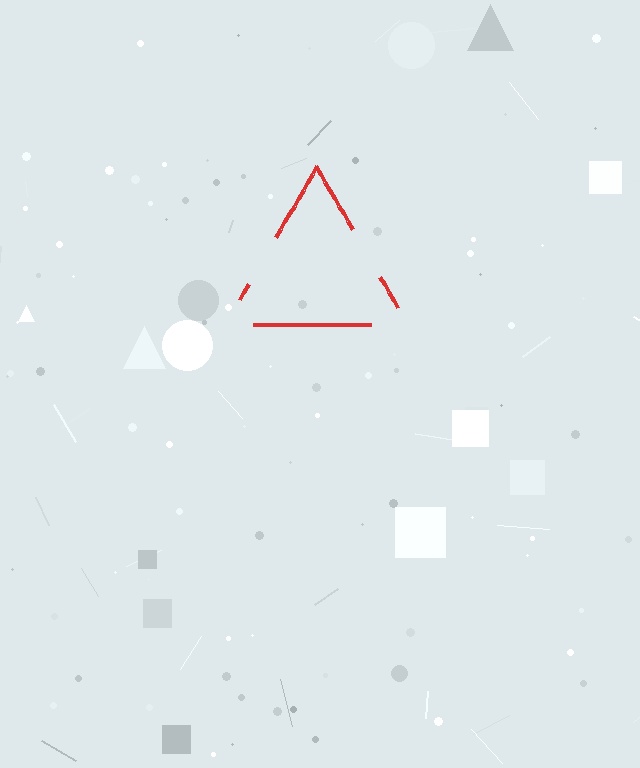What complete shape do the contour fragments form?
The contour fragments form a triangle.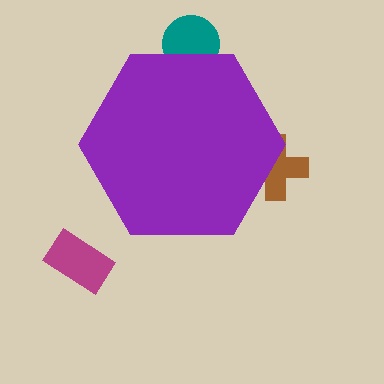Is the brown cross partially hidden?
Yes, the brown cross is partially hidden behind the purple hexagon.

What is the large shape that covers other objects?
A purple hexagon.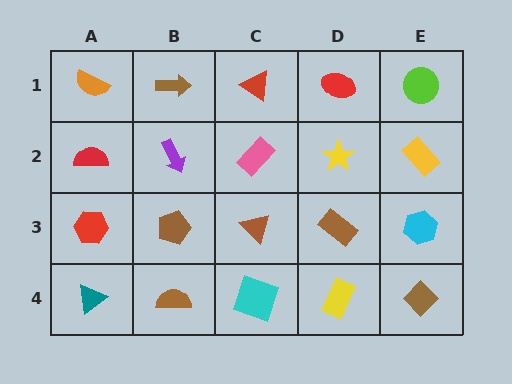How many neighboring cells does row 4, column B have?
3.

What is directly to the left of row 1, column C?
A brown arrow.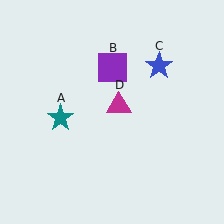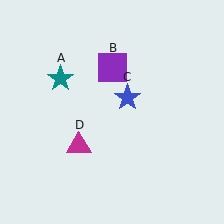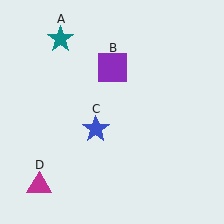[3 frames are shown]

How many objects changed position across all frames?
3 objects changed position: teal star (object A), blue star (object C), magenta triangle (object D).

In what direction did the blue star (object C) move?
The blue star (object C) moved down and to the left.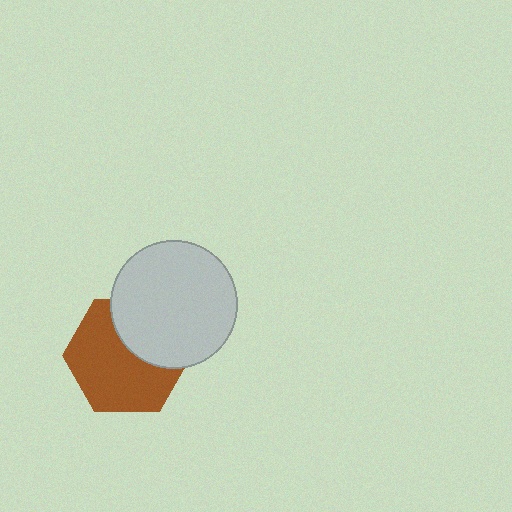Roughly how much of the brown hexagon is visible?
About half of it is visible (roughly 65%).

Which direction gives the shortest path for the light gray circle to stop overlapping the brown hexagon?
Moving toward the upper-right gives the shortest separation.